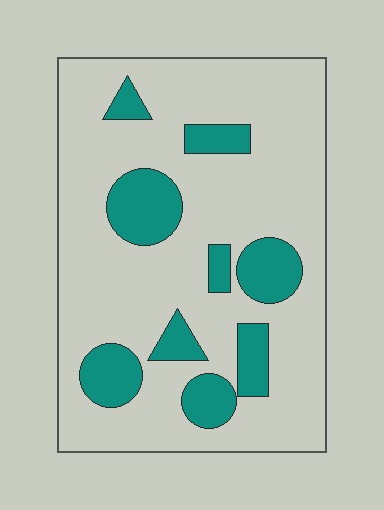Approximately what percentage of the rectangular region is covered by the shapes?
Approximately 20%.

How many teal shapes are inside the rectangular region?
9.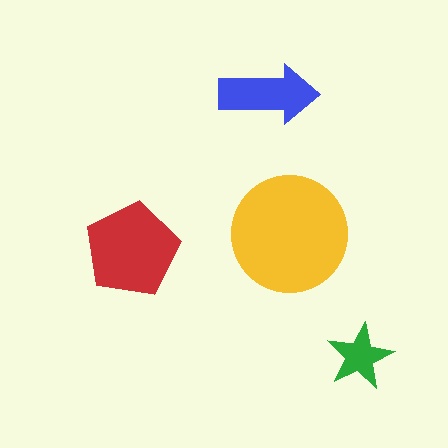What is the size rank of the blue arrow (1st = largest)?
3rd.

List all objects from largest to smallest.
The yellow circle, the red pentagon, the blue arrow, the green star.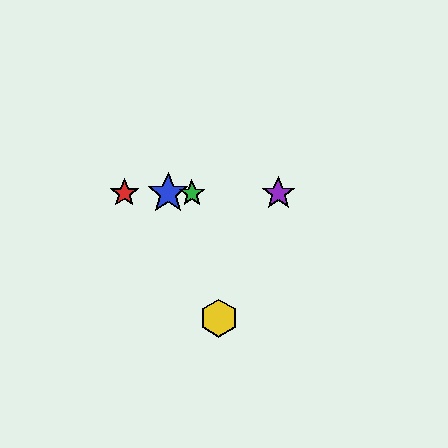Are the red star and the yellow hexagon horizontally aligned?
No, the red star is at y≈193 and the yellow hexagon is at y≈318.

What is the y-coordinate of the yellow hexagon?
The yellow hexagon is at y≈318.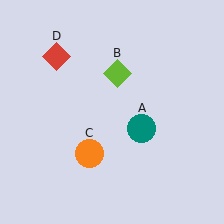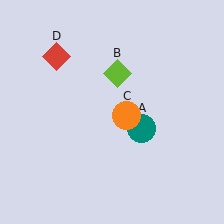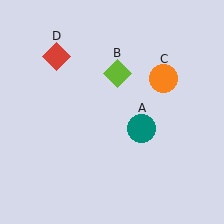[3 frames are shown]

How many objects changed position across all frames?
1 object changed position: orange circle (object C).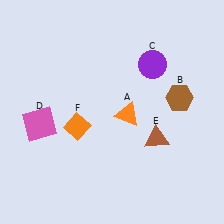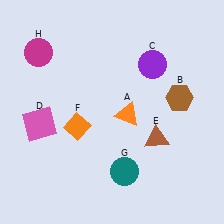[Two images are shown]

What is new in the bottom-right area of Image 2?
A teal circle (G) was added in the bottom-right area of Image 2.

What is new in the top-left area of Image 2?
A magenta circle (H) was added in the top-left area of Image 2.